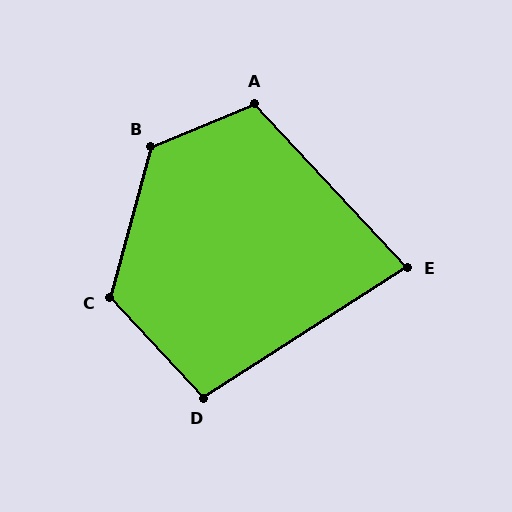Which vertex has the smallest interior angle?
E, at approximately 80 degrees.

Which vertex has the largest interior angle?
B, at approximately 127 degrees.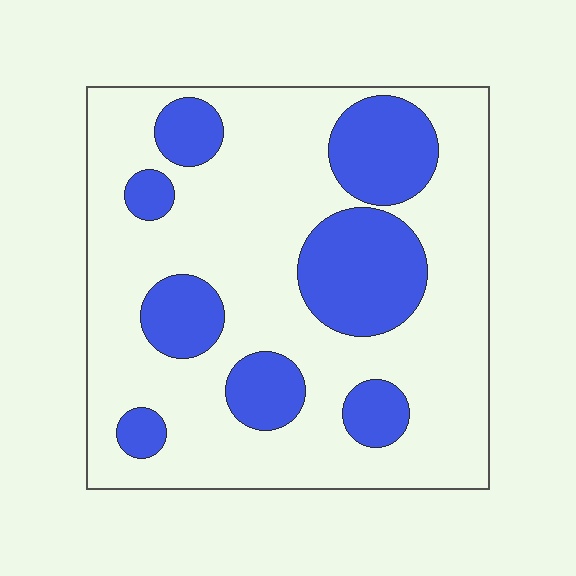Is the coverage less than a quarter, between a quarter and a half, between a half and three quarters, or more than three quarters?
Between a quarter and a half.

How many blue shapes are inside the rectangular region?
8.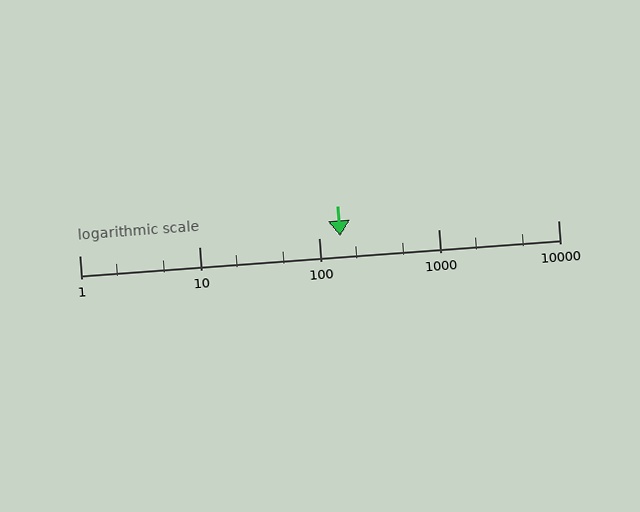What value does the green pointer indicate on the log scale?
The pointer indicates approximately 150.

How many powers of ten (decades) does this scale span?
The scale spans 4 decades, from 1 to 10000.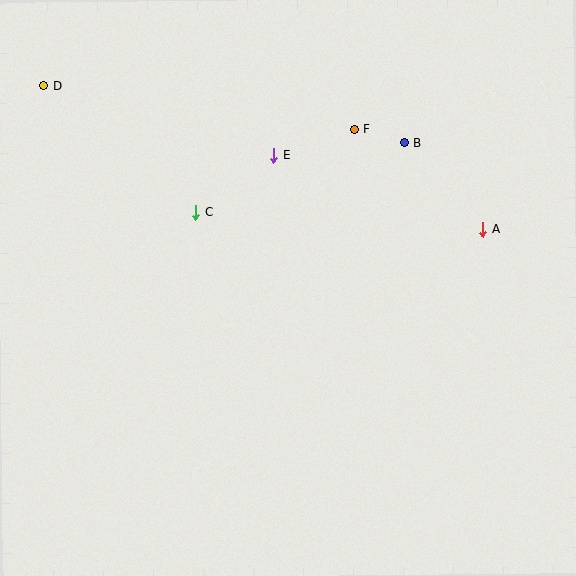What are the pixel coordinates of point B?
Point B is at (404, 142).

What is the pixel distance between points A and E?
The distance between A and E is 222 pixels.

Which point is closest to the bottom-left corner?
Point C is closest to the bottom-left corner.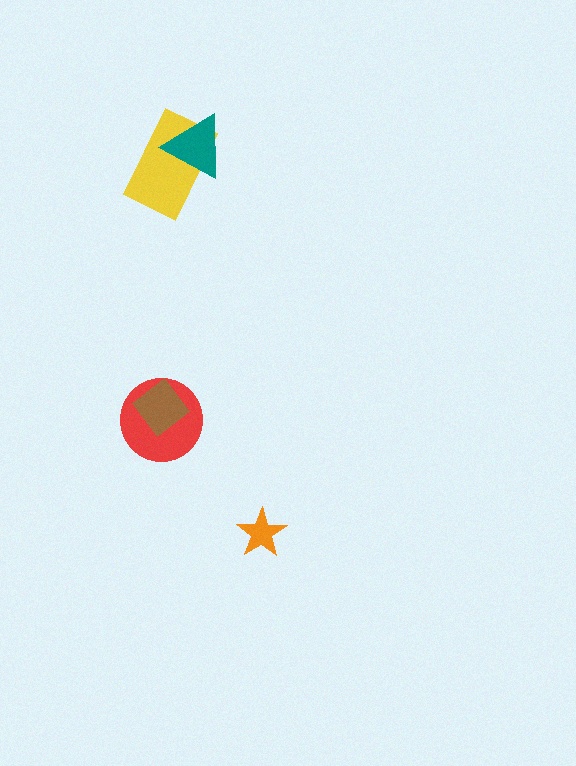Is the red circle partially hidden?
Yes, it is partially covered by another shape.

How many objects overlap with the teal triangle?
1 object overlaps with the teal triangle.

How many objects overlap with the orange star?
0 objects overlap with the orange star.